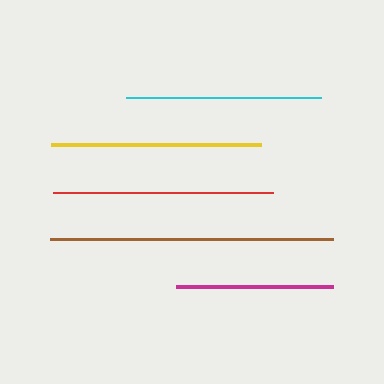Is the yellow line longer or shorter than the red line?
The red line is longer than the yellow line.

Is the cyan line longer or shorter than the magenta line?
The cyan line is longer than the magenta line.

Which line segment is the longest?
The brown line is the longest at approximately 283 pixels.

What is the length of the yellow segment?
The yellow segment is approximately 210 pixels long.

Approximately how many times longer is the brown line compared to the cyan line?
The brown line is approximately 1.5 times the length of the cyan line.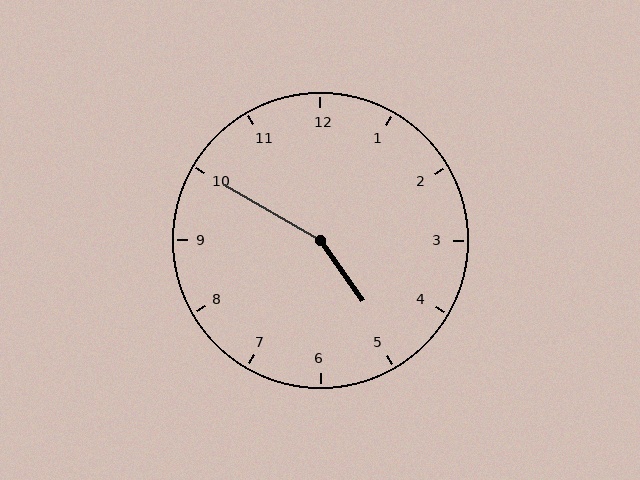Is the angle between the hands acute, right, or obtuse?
It is obtuse.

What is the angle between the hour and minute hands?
Approximately 155 degrees.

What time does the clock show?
4:50.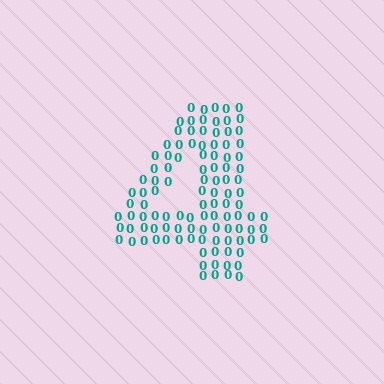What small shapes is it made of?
It is made of small digit 0's.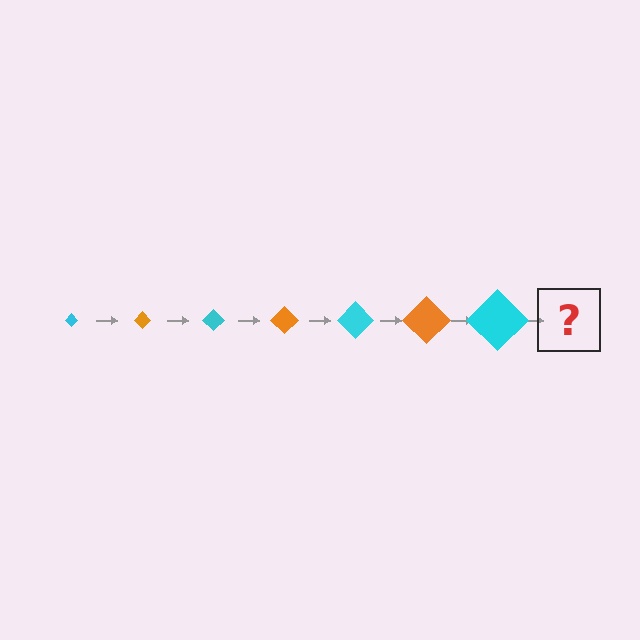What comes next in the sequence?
The next element should be an orange diamond, larger than the previous one.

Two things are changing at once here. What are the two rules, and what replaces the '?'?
The two rules are that the diamond grows larger each step and the color cycles through cyan and orange. The '?' should be an orange diamond, larger than the previous one.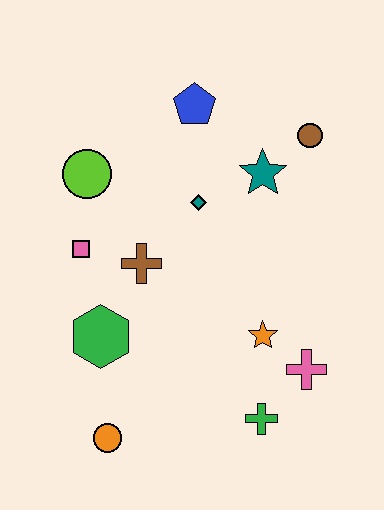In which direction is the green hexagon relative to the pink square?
The green hexagon is below the pink square.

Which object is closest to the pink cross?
The orange star is closest to the pink cross.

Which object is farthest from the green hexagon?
The brown circle is farthest from the green hexagon.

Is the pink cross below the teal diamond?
Yes